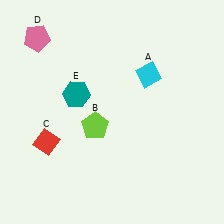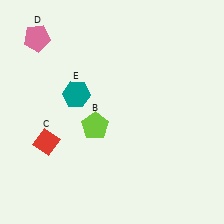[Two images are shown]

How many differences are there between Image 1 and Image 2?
There is 1 difference between the two images.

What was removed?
The cyan diamond (A) was removed in Image 2.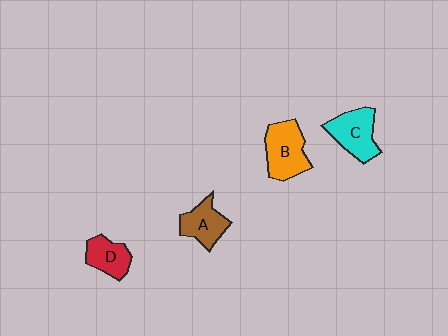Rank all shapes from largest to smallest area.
From largest to smallest: B (orange), C (cyan), A (brown), D (red).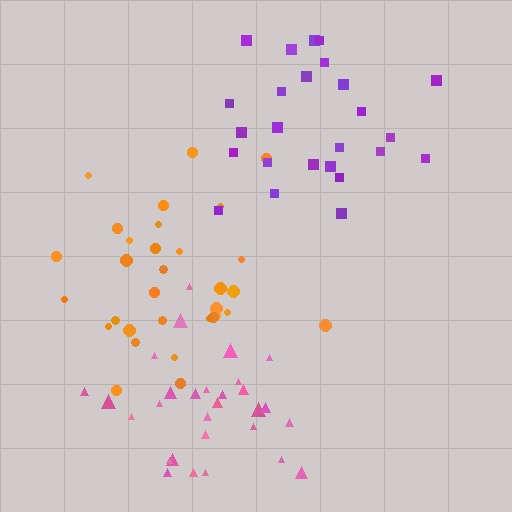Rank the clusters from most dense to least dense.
pink, orange, purple.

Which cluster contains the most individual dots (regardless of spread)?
Orange (33).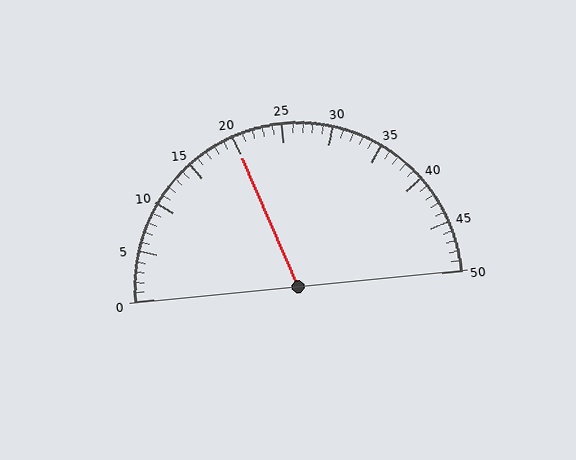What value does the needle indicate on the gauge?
The needle indicates approximately 20.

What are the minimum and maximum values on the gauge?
The gauge ranges from 0 to 50.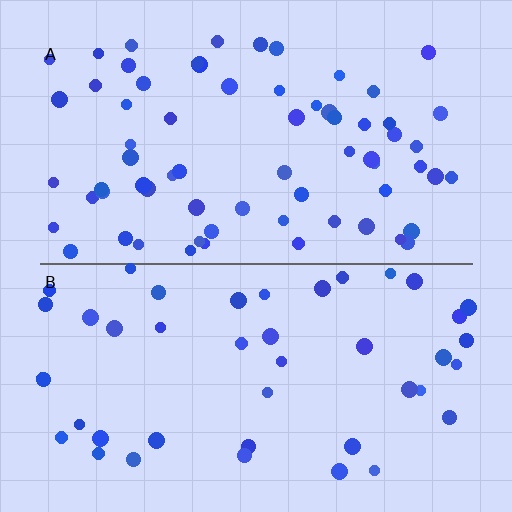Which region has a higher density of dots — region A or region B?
A (the top).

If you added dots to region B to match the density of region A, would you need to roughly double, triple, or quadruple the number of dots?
Approximately double.